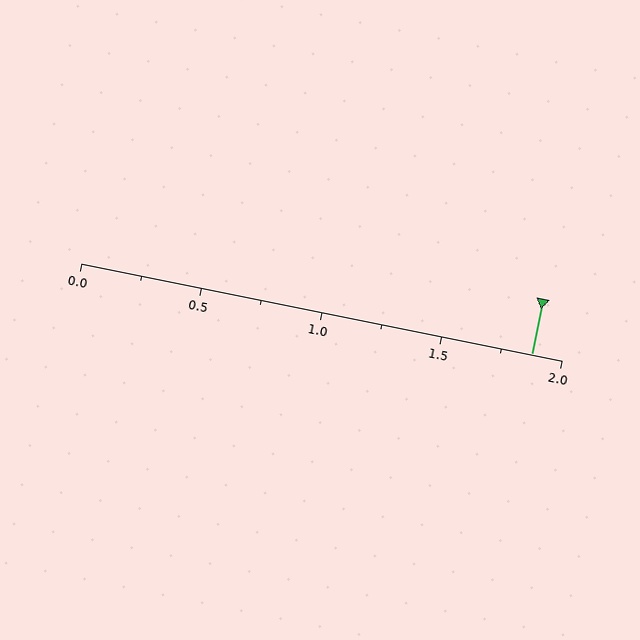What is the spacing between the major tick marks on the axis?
The major ticks are spaced 0.5 apart.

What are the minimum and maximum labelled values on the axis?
The axis runs from 0.0 to 2.0.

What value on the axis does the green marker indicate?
The marker indicates approximately 1.88.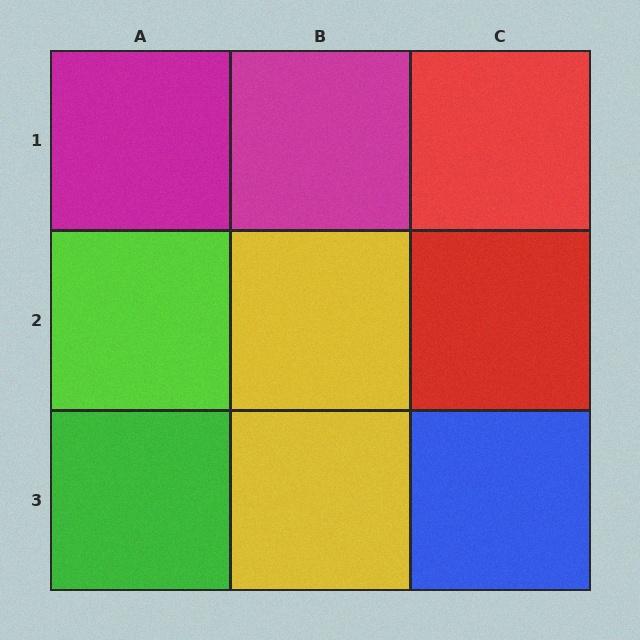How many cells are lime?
1 cell is lime.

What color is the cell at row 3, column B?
Yellow.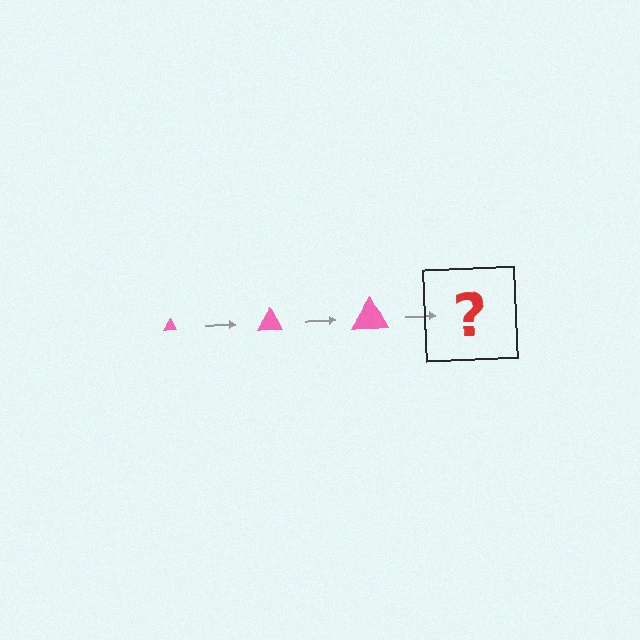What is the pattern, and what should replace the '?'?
The pattern is that the triangle gets progressively larger each step. The '?' should be a pink triangle, larger than the previous one.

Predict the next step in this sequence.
The next step is a pink triangle, larger than the previous one.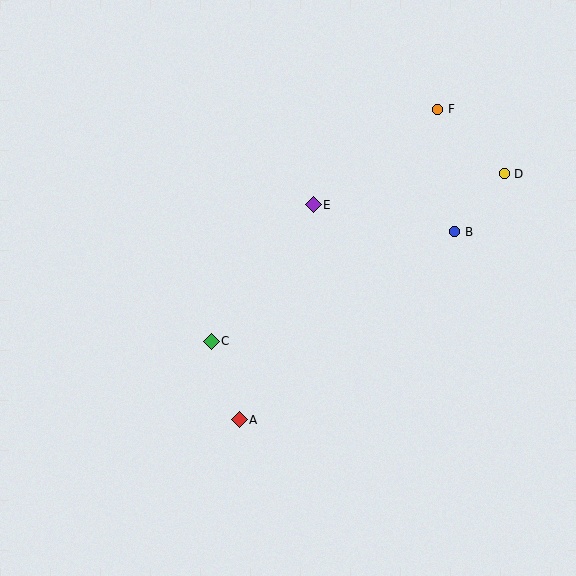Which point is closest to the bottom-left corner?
Point A is closest to the bottom-left corner.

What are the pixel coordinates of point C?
Point C is at (211, 341).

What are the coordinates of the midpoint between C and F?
The midpoint between C and F is at (324, 225).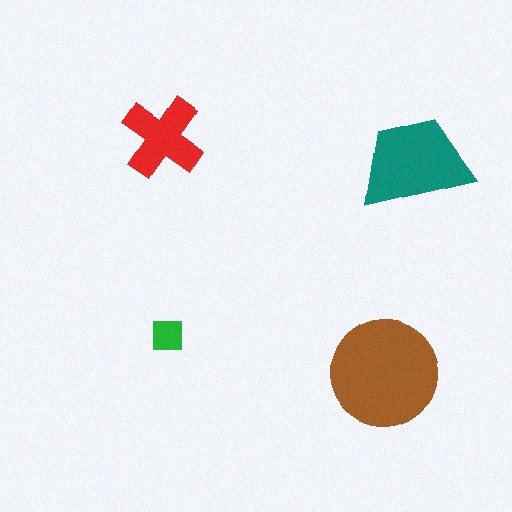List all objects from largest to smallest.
The brown circle, the teal trapezoid, the red cross, the green square.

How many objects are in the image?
There are 4 objects in the image.